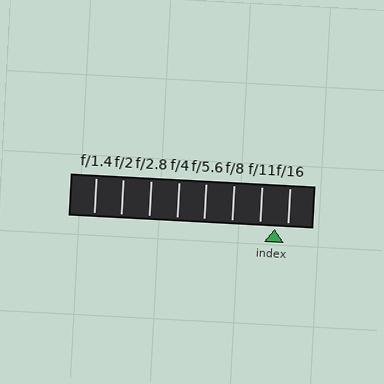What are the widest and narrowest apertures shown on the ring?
The widest aperture shown is f/1.4 and the narrowest is f/16.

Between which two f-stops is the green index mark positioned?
The index mark is between f/11 and f/16.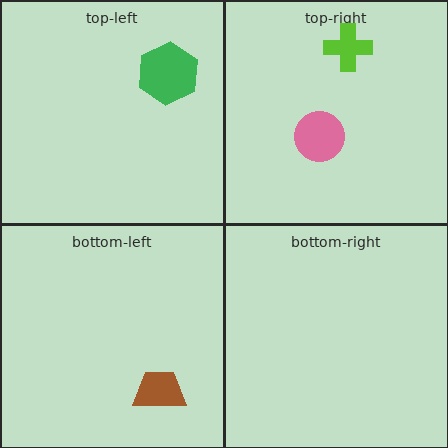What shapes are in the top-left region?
The green hexagon.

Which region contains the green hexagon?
The top-left region.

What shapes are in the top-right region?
The pink circle, the lime cross.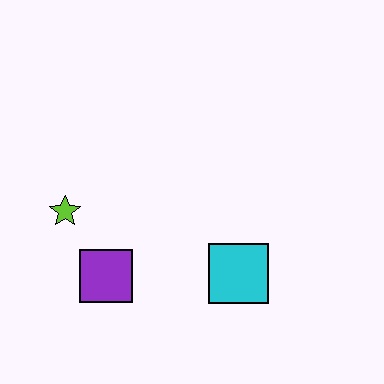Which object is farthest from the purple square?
The cyan square is farthest from the purple square.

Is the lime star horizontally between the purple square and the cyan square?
No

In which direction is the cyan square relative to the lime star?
The cyan square is to the right of the lime star.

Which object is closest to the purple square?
The lime star is closest to the purple square.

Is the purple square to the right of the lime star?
Yes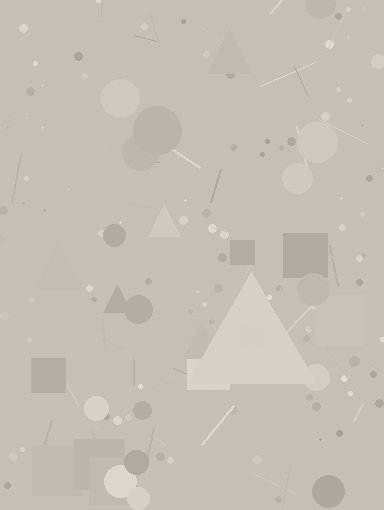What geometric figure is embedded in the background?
A triangle is embedded in the background.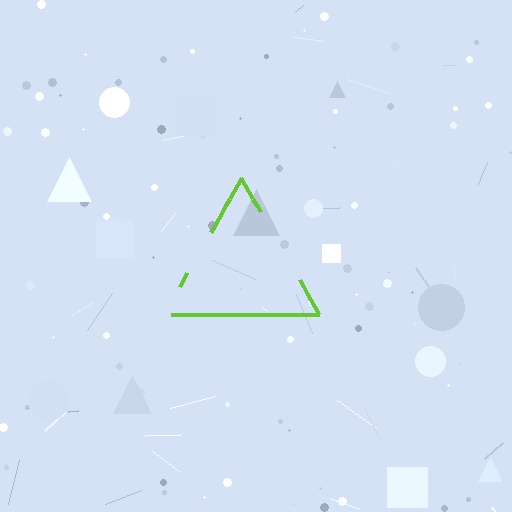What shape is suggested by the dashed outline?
The dashed outline suggests a triangle.